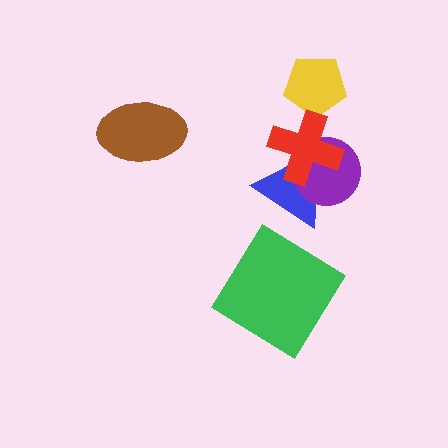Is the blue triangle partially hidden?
Yes, it is partially covered by another shape.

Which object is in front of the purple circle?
The red cross is in front of the purple circle.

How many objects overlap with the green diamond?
0 objects overlap with the green diamond.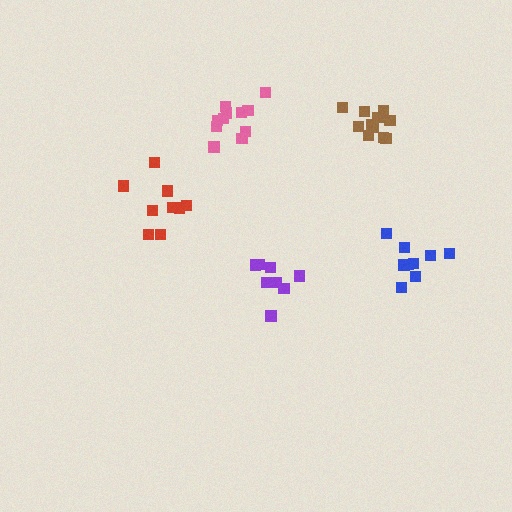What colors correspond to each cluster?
The clusters are colored: brown, red, blue, purple, pink.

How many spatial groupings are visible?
There are 5 spatial groupings.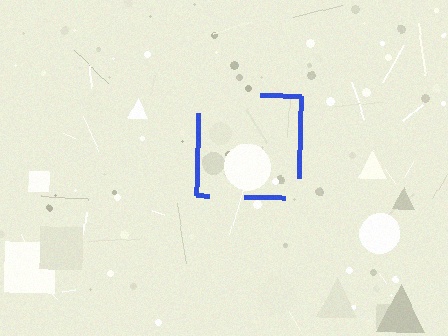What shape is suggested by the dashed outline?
The dashed outline suggests a square.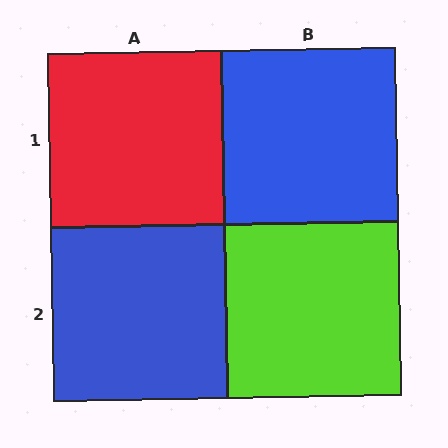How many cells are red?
1 cell is red.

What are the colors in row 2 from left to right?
Blue, lime.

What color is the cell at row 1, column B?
Blue.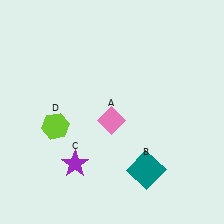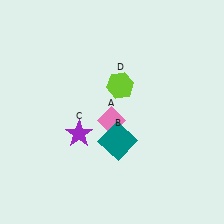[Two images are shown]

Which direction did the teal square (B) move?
The teal square (B) moved up.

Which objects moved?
The objects that moved are: the teal square (B), the purple star (C), the lime hexagon (D).